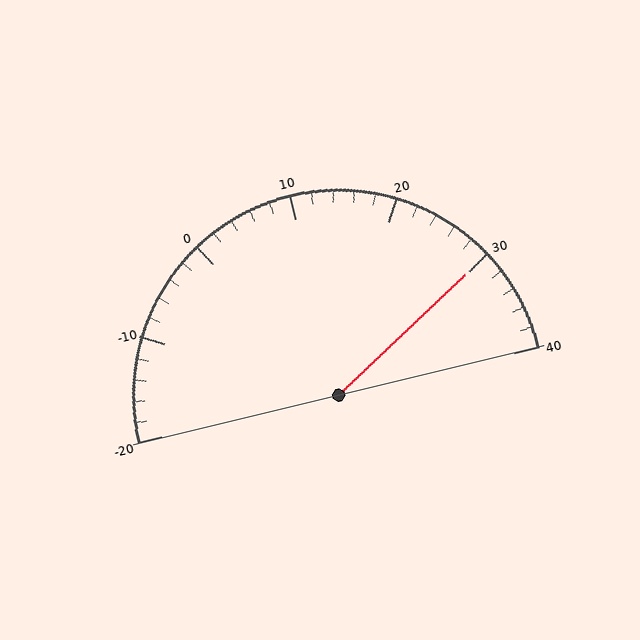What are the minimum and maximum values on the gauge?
The gauge ranges from -20 to 40.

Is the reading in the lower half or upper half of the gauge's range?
The reading is in the upper half of the range (-20 to 40).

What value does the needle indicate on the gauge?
The needle indicates approximately 30.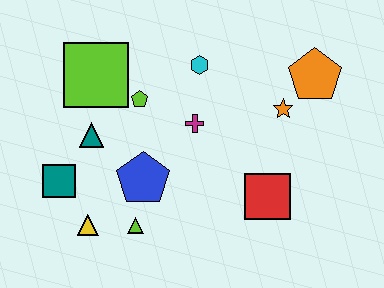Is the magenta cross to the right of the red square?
No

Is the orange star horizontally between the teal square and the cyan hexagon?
No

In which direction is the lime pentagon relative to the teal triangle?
The lime pentagon is to the right of the teal triangle.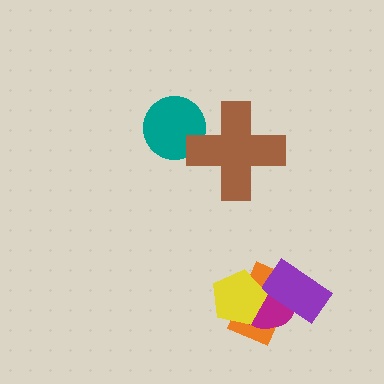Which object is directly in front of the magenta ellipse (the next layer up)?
The purple rectangle is directly in front of the magenta ellipse.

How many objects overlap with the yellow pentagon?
2 objects overlap with the yellow pentagon.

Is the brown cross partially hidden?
No, no other shape covers it.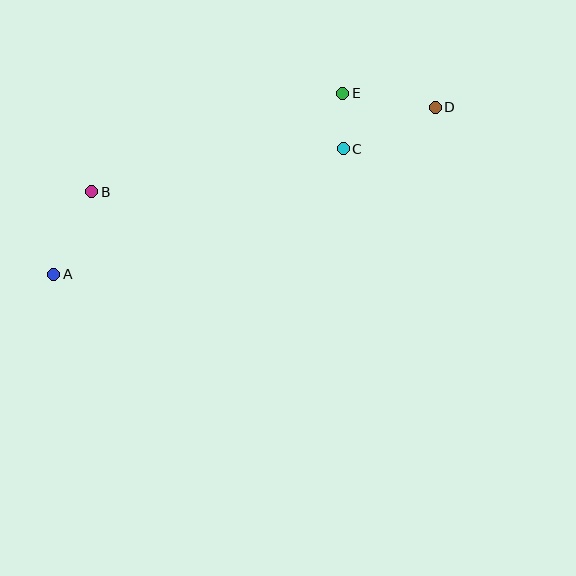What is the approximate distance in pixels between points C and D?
The distance between C and D is approximately 101 pixels.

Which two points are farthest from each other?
Points A and D are farthest from each other.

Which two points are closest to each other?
Points C and E are closest to each other.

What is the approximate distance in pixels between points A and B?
The distance between A and B is approximately 91 pixels.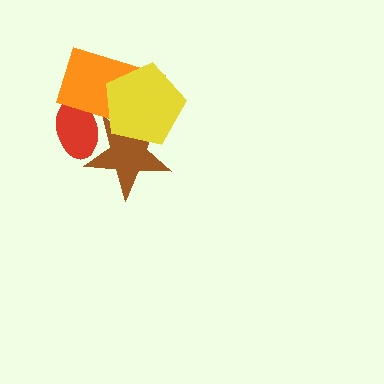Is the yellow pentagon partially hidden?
No, no other shape covers it.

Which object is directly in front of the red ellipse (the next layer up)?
The brown star is directly in front of the red ellipse.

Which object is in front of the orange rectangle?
The yellow pentagon is in front of the orange rectangle.